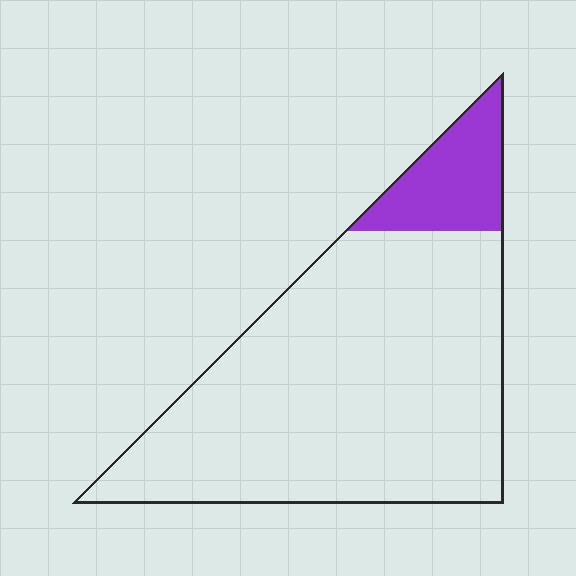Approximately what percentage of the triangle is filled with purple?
Approximately 15%.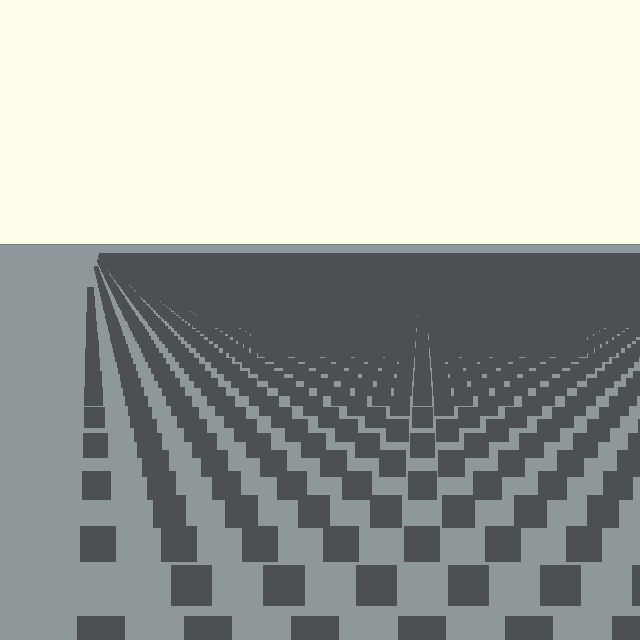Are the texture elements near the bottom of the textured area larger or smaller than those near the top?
Larger. Near the bottom, elements are closer to the viewer and appear at a bigger on-screen size.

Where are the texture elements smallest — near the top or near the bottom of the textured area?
Near the top.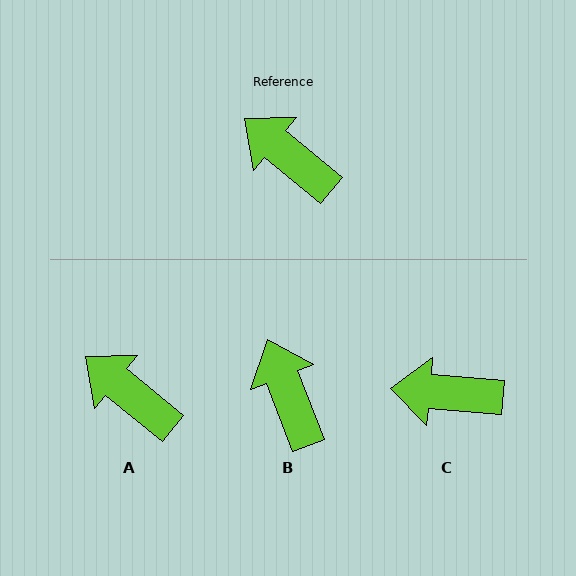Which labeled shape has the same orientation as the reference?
A.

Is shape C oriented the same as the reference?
No, it is off by about 35 degrees.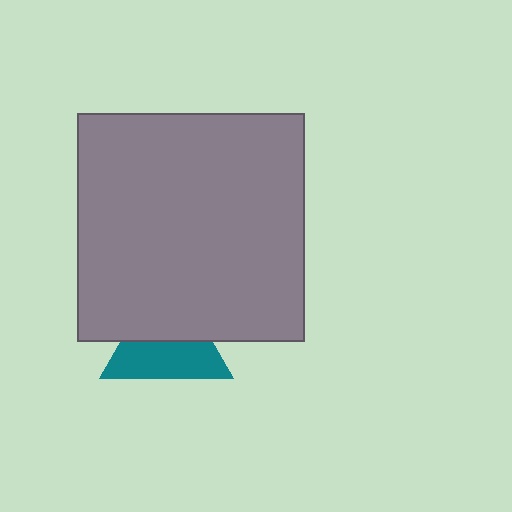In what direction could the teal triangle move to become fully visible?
The teal triangle could move down. That would shift it out from behind the gray square entirely.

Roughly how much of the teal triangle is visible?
About half of it is visible (roughly 54%).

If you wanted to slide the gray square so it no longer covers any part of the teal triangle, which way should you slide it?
Slide it up — that is the most direct way to separate the two shapes.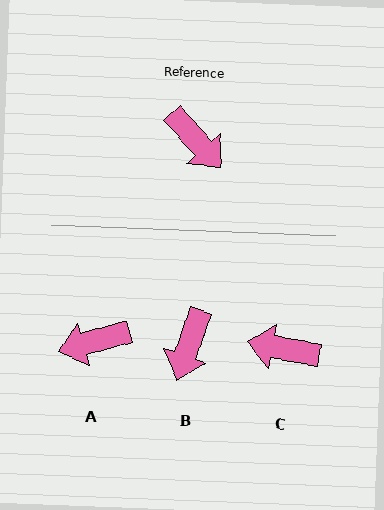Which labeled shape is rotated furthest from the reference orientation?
C, about 143 degrees away.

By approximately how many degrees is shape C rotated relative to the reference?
Approximately 143 degrees clockwise.